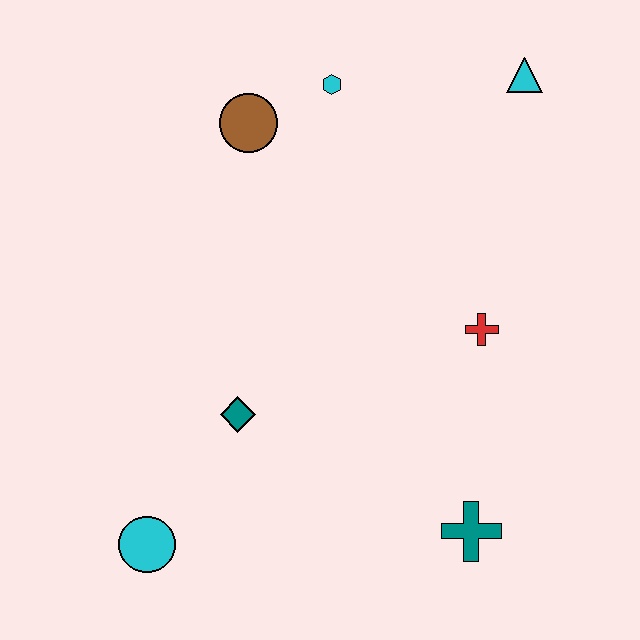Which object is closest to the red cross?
The teal cross is closest to the red cross.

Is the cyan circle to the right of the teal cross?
No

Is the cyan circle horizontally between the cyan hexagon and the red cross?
No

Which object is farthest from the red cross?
The cyan circle is farthest from the red cross.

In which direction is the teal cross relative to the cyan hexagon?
The teal cross is below the cyan hexagon.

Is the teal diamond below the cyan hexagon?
Yes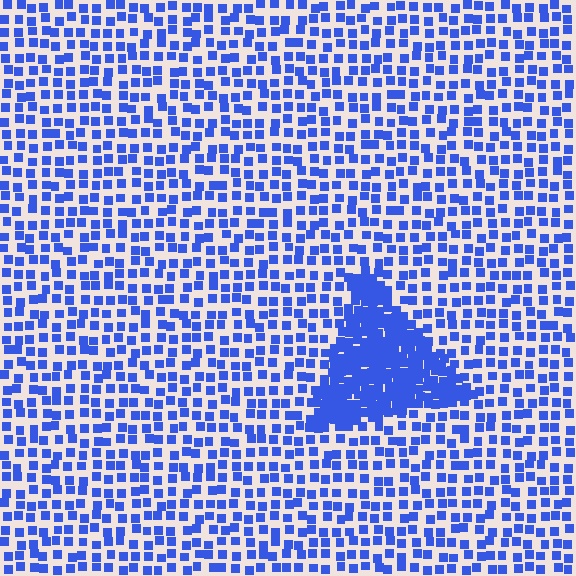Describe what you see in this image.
The image contains small blue elements arranged at two different densities. A triangle-shaped region is visible where the elements are more densely packed than the surrounding area.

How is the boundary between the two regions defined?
The boundary is defined by a change in element density (approximately 2.7x ratio). All elements are the same color, size, and shape.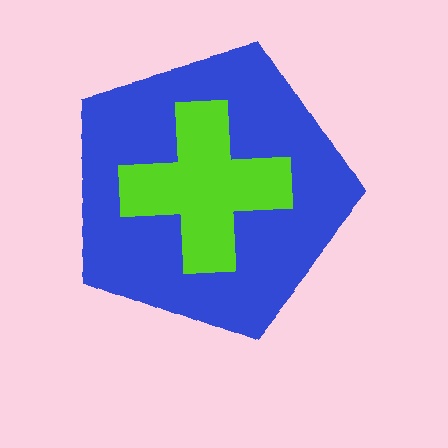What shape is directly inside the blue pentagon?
The lime cross.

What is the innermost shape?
The lime cross.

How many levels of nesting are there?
2.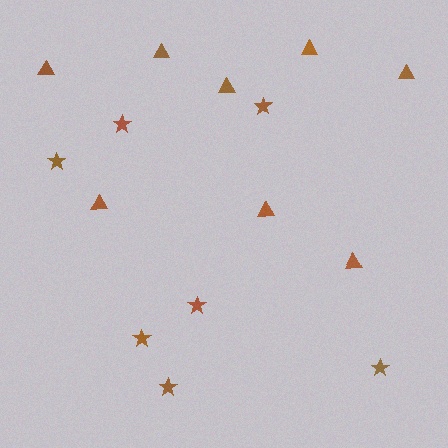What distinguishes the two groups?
There are 2 groups: one group of stars (7) and one group of triangles (8).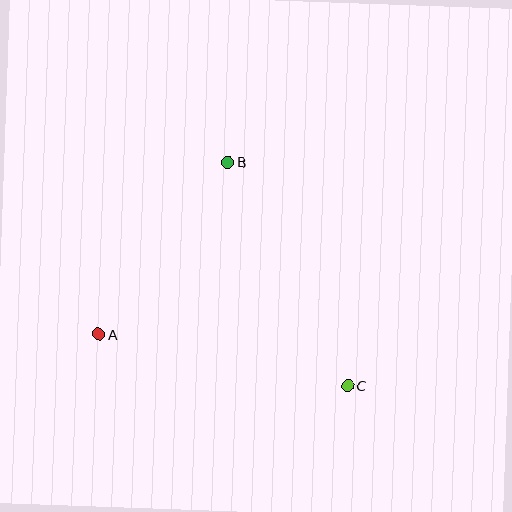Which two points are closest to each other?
Points A and B are closest to each other.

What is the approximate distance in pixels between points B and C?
The distance between B and C is approximately 253 pixels.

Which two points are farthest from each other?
Points A and C are farthest from each other.